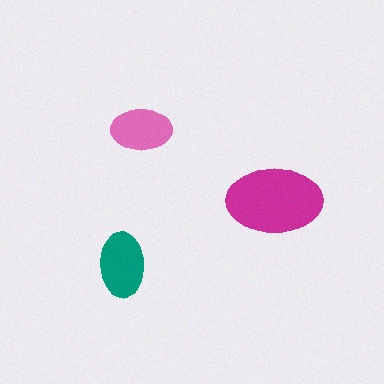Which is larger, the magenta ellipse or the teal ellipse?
The magenta one.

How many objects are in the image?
There are 3 objects in the image.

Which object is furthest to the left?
The teal ellipse is leftmost.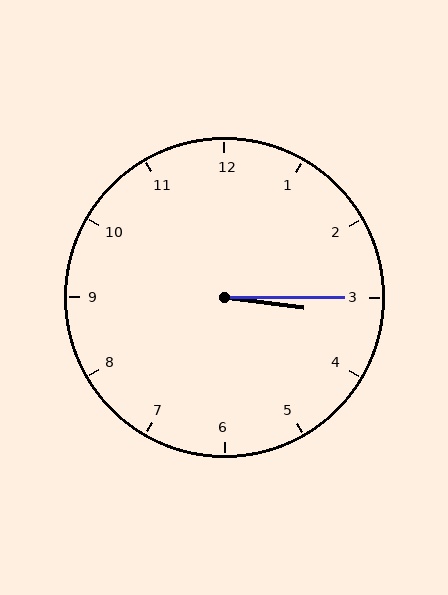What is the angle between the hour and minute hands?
Approximately 8 degrees.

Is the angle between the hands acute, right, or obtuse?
It is acute.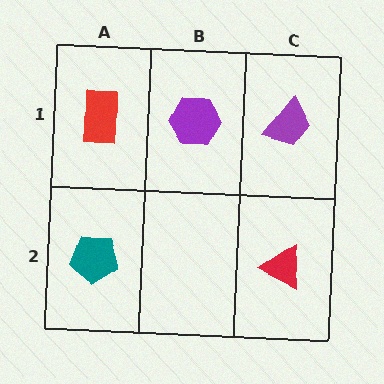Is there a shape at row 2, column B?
No, that cell is empty.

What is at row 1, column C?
A purple trapezoid.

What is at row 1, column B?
A purple hexagon.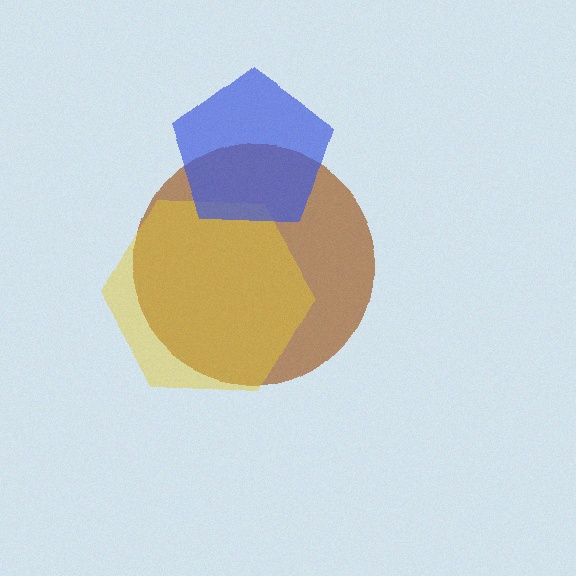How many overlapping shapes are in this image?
There are 3 overlapping shapes in the image.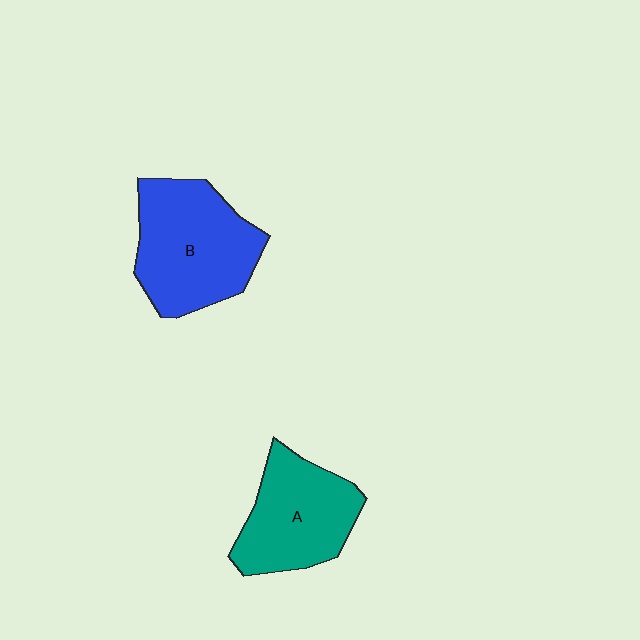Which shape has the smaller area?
Shape A (teal).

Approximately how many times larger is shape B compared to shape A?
Approximately 1.2 times.